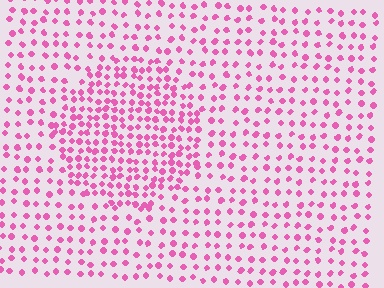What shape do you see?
I see a circle.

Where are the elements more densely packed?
The elements are more densely packed inside the circle boundary.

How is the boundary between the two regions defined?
The boundary is defined by a change in element density (approximately 1.8x ratio). All elements are the same color, size, and shape.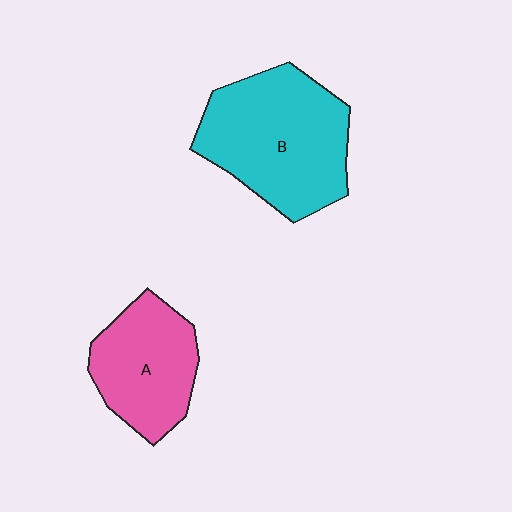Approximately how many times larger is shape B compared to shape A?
Approximately 1.5 times.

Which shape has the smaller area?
Shape A (pink).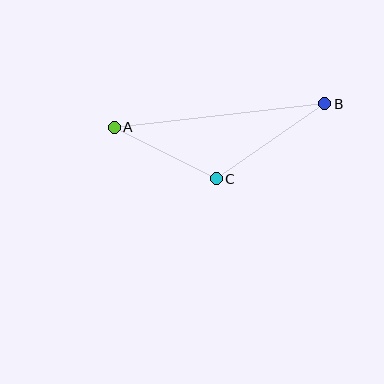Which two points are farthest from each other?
Points A and B are farthest from each other.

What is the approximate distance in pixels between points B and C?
The distance between B and C is approximately 132 pixels.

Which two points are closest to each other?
Points A and C are closest to each other.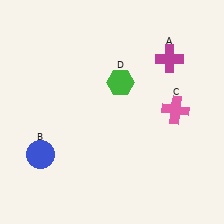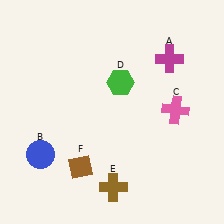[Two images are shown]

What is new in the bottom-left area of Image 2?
A brown diamond (F) was added in the bottom-left area of Image 2.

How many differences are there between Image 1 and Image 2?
There are 2 differences between the two images.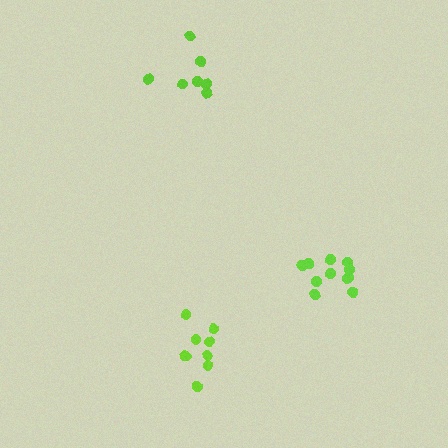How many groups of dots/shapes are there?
There are 3 groups.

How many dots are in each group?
Group 1: 11 dots, Group 2: 7 dots, Group 3: 9 dots (27 total).